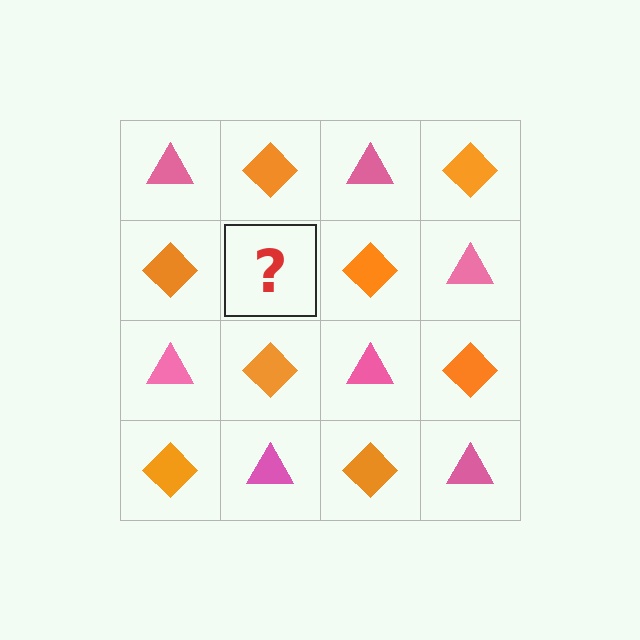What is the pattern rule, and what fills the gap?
The rule is that it alternates pink triangle and orange diamond in a checkerboard pattern. The gap should be filled with a pink triangle.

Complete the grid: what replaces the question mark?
The question mark should be replaced with a pink triangle.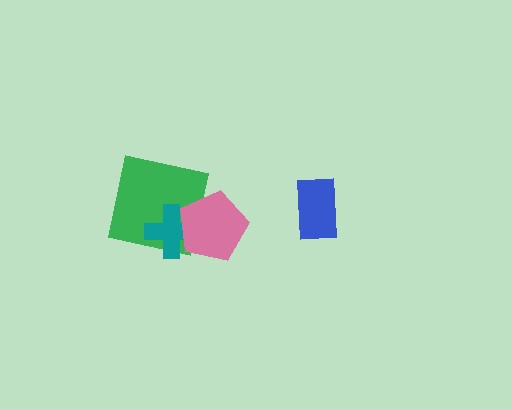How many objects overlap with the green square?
2 objects overlap with the green square.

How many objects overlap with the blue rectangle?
0 objects overlap with the blue rectangle.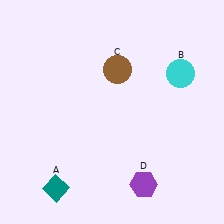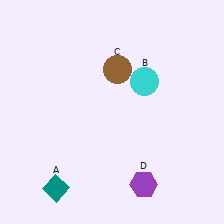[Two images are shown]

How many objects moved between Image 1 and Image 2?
1 object moved between the two images.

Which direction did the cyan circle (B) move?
The cyan circle (B) moved left.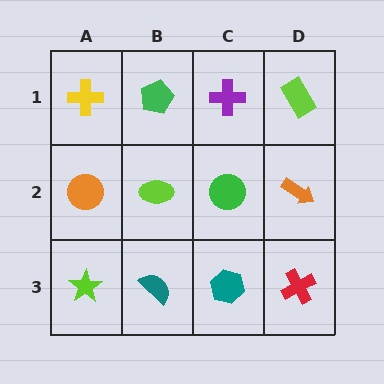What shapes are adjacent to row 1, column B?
A lime ellipse (row 2, column B), a yellow cross (row 1, column A), a purple cross (row 1, column C).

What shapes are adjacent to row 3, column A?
An orange circle (row 2, column A), a teal semicircle (row 3, column B).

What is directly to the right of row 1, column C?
A lime rectangle.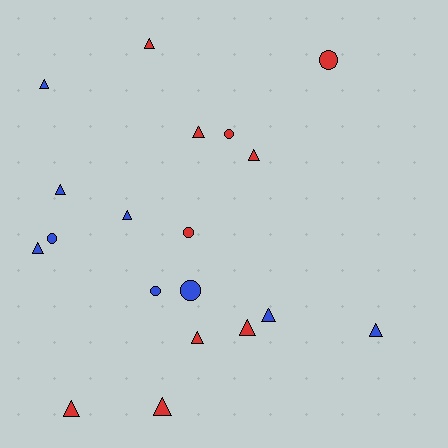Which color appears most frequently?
Red, with 10 objects.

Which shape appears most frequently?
Triangle, with 13 objects.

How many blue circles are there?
There are 3 blue circles.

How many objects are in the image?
There are 19 objects.